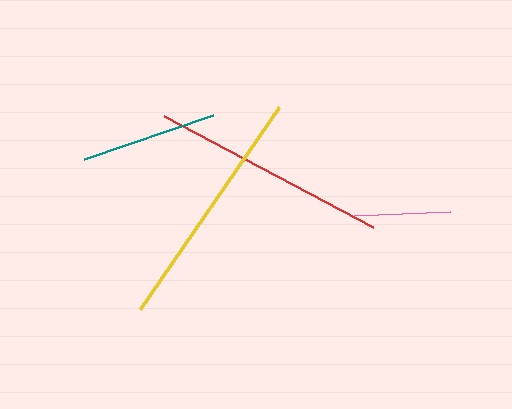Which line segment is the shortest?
The pink line is the shortest at approximately 96 pixels.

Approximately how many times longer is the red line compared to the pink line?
The red line is approximately 2.5 times the length of the pink line.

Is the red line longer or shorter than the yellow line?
The yellow line is longer than the red line.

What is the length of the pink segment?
The pink segment is approximately 96 pixels long.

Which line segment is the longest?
The yellow line is the longest at approximately 245 pixels.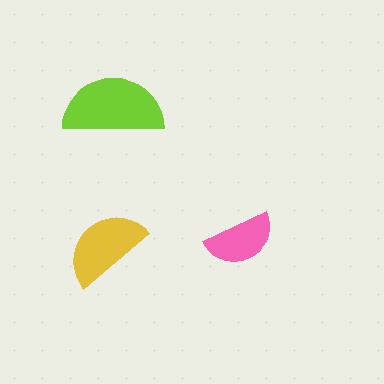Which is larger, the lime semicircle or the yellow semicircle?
The lime one.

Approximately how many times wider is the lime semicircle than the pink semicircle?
About 1.5 times wider.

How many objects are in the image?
There are 3 objects in the image.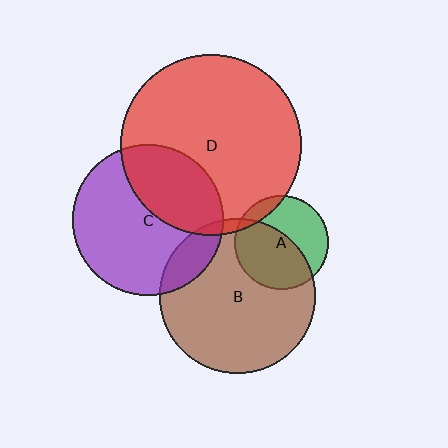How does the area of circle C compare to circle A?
Approximately 2.6 times.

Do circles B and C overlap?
Yes.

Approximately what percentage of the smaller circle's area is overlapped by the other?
Approximately 15%.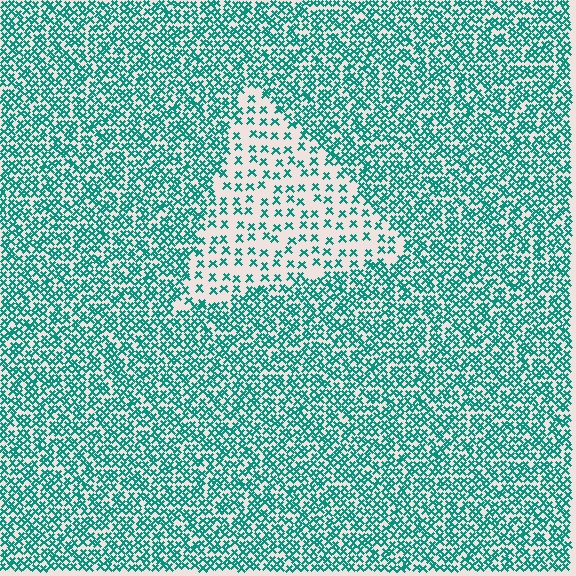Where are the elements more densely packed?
The elements are more densely packed outside the triangle boundary.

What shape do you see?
I see a triangle.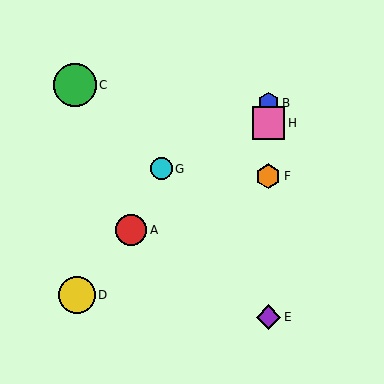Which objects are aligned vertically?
Objects B, E, F, H are aligned vertically.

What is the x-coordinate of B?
Object B is at x≈268.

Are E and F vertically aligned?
Yes, both are at x≈268.